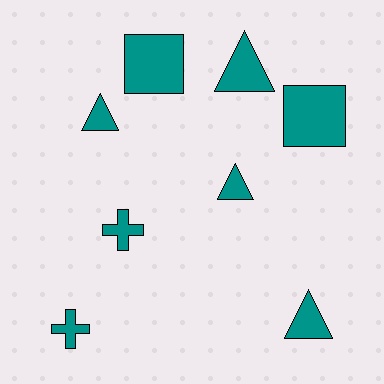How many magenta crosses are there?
There are no magenta crosses.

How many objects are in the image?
There are 8 objects.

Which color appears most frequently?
Teal, with 8 objects.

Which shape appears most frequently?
Triangle, with 4 objects.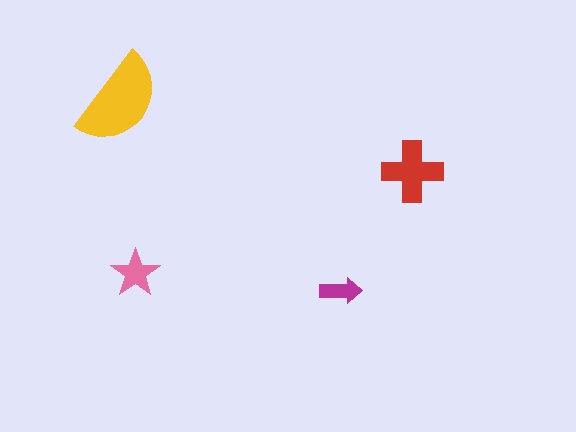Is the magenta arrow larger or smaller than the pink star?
Smaller.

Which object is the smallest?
The magenta arrow.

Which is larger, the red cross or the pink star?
The red cross.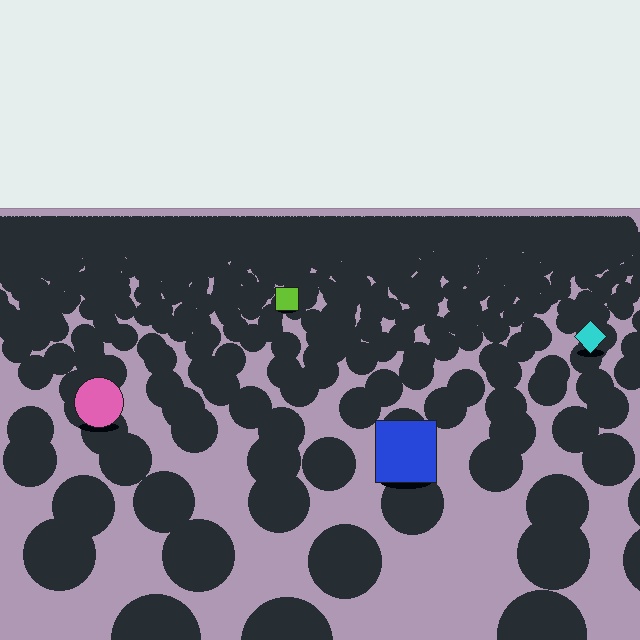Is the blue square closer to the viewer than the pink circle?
Yes. The blue square is closer — you can tell from the texture gradient: the ground texture is coarser near it.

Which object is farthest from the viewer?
The lime square is farthest from the viewer. It appears smaller and the ground texture around it is denser.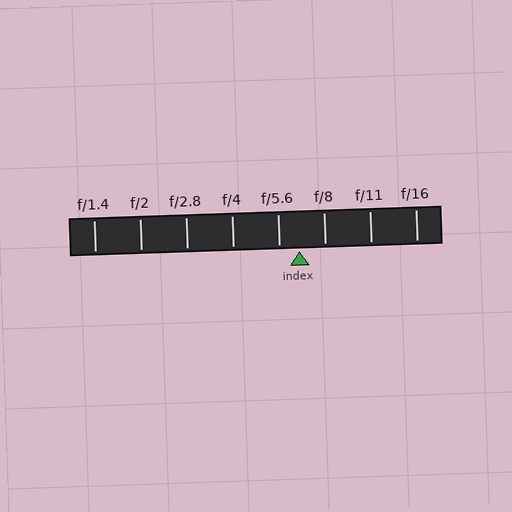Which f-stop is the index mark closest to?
The index mark is closest to f/5.6.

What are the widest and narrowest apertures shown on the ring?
The widest aperture shown is f/1.4 and the narrowest is f/16.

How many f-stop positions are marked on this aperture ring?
There are 8 f-stop positions marked.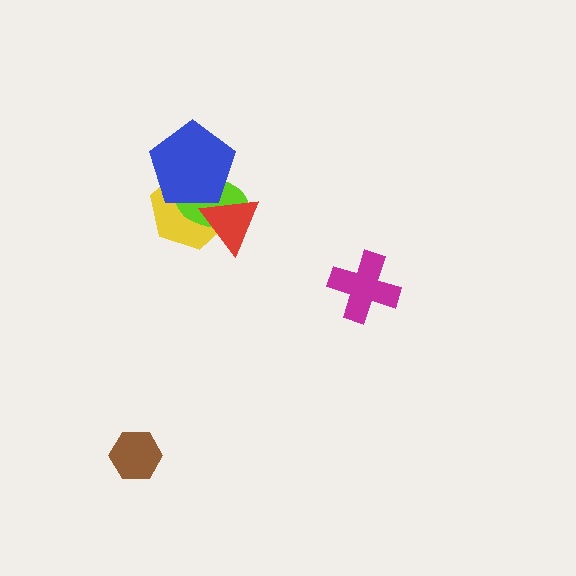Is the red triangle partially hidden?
Yes, it is partially covered by another shape.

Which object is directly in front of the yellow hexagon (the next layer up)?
The lime ellipse is directly in front of the yellow hexagon.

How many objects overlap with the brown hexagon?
0 objects overlap with the brown hexagon.